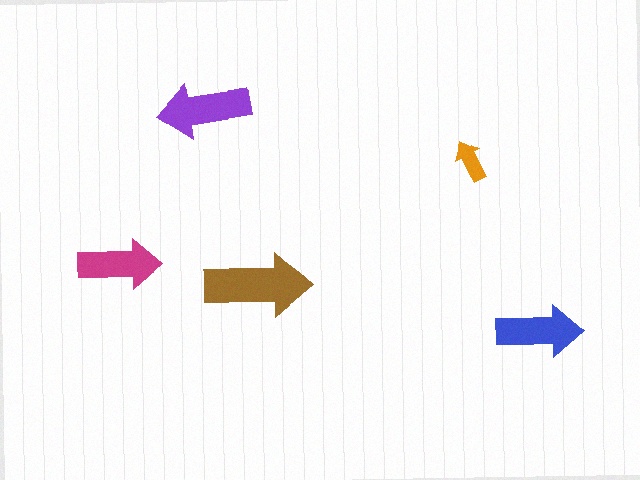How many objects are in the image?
There are 5 objects in the image.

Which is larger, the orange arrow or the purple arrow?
The purple one.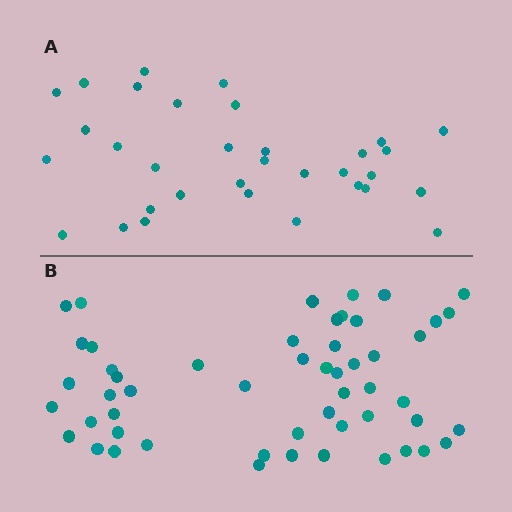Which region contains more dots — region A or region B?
Region B (the bottom region) has more dots.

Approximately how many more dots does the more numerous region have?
Region B has approximately 20 more dots than region A.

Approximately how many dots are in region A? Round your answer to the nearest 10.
About 30 dots. (The exact count is 33, which rounds to 30.)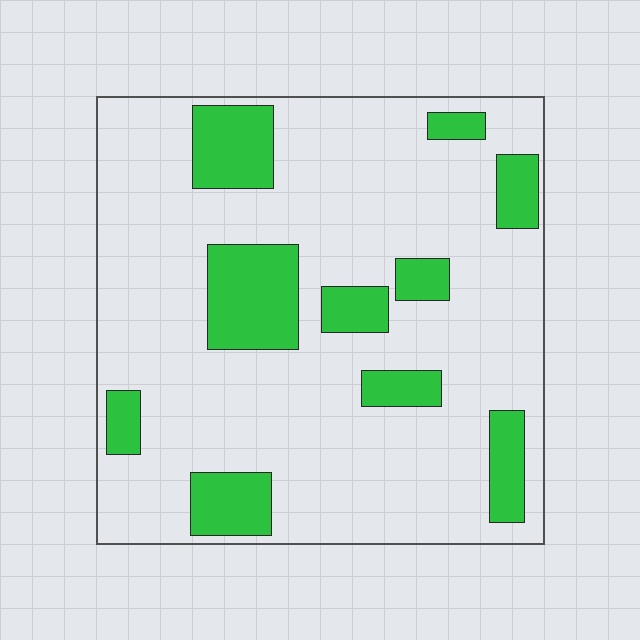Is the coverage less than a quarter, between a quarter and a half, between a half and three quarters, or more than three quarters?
Less than a quarter.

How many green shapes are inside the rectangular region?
10.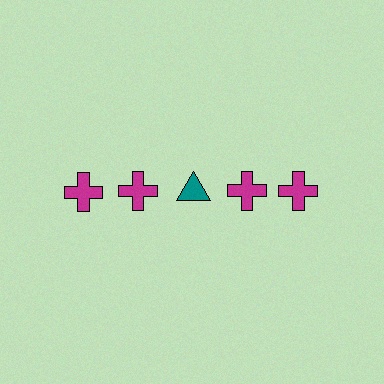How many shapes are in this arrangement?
There are 5 shapes arranged in a grid pattern.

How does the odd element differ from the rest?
It differs in both color (teal instead of magenta) and shape (triangle instead of cross).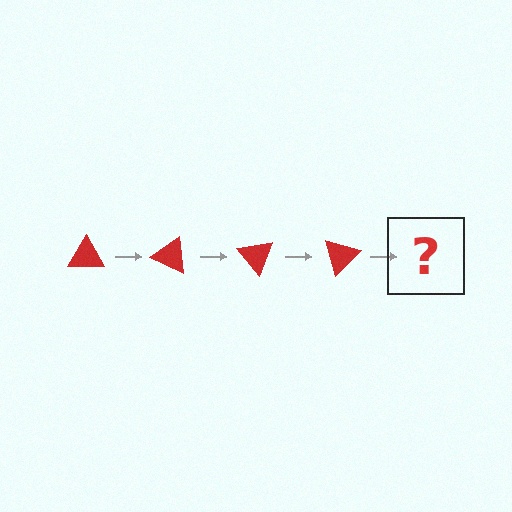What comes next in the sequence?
The next element should be a red triangle rotated 100 degrees.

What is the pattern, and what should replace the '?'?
The pattern is that the triangle rotates 25 degrees each step. The '?' should be a red triangle rotated 100 degrees.